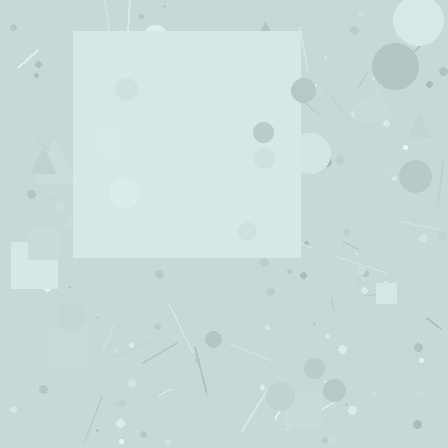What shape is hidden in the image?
A square is hidden in the image.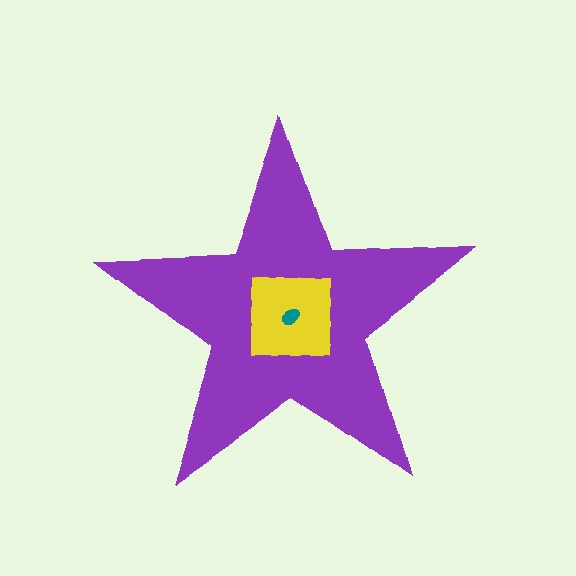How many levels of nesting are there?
3.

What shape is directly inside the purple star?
The yellow square.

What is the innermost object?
The teal ellipse.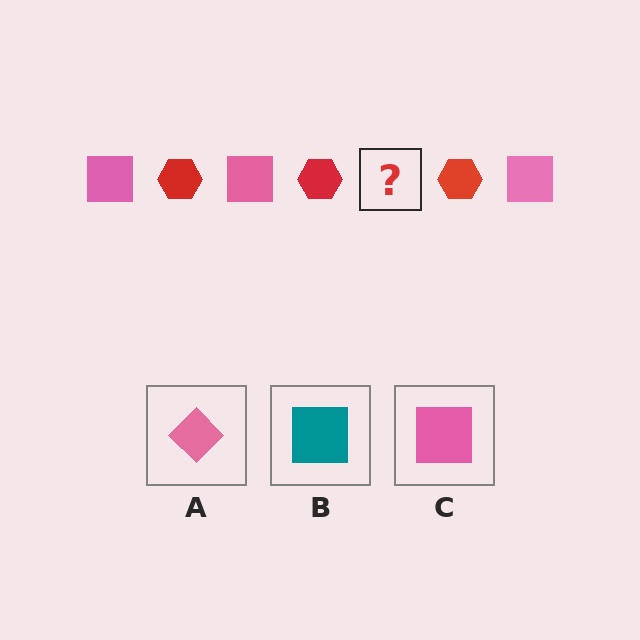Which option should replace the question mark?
Option C.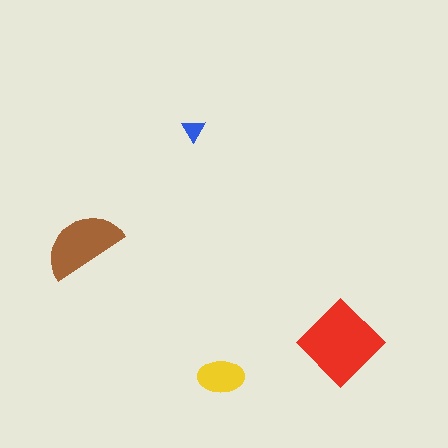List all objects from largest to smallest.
The red diamond, the brown semicircle, the yellow ellipse, the blue triangle.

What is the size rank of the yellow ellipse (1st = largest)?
3rd.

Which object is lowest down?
The yellow ellipse is bottommost.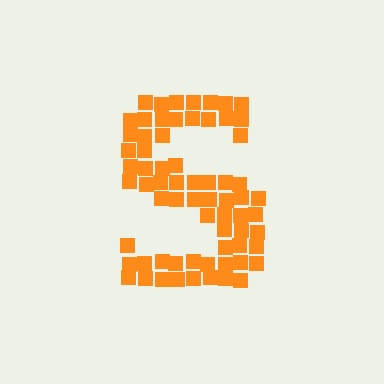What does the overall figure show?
The overall figure shows the letter S.